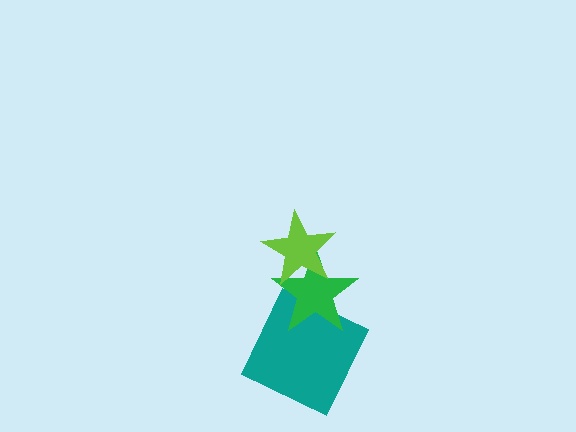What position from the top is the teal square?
The teal square is 3rd from the top.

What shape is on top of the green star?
The lime star is on top of the green star.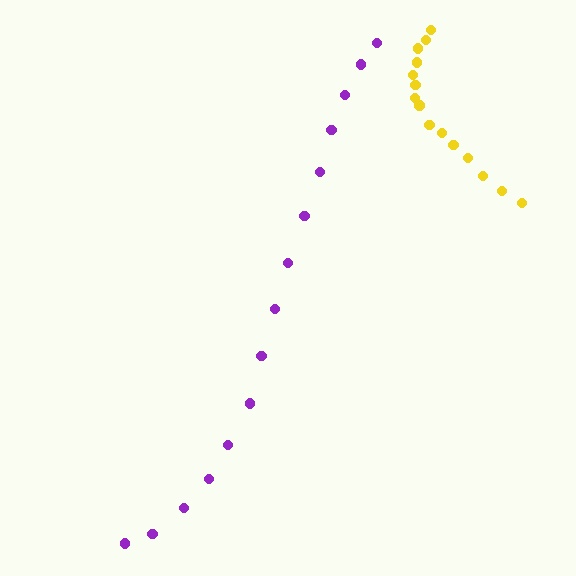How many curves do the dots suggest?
There are 2 distinct paths.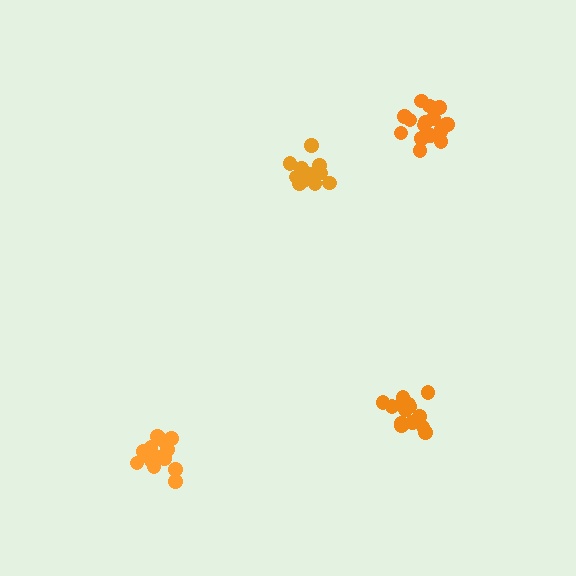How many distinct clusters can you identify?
There are 4 distinct clusters.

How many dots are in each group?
Group 1: 14 dots, Group 2: 16 dots, Group 3: 12 dots, Group 4: 15 dots (57 total).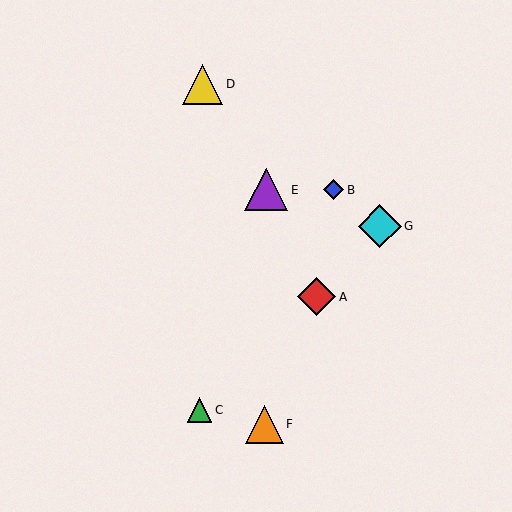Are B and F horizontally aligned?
No, B is at y≈190 and F is at y≈424.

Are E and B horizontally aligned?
Yes, both are at y≈190.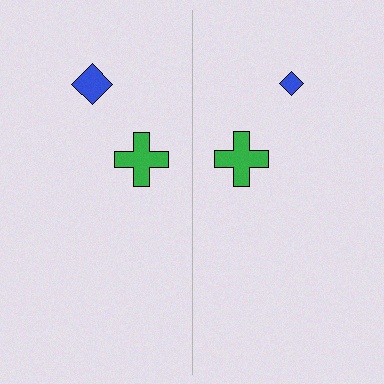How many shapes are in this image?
There are 4 shapes in this image.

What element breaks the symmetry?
The blue diamond on the right side has a different size than its mirror counterpart.